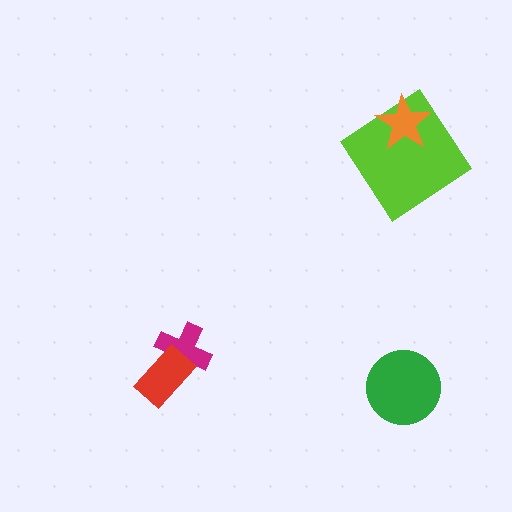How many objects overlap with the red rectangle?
1 object overlaps with the red rectangle.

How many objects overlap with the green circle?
0 objects overlap with the green circle.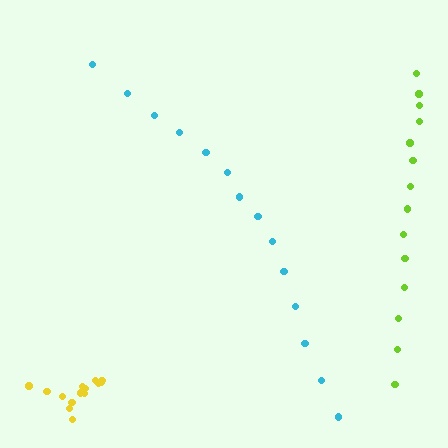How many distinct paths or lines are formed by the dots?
There are 3 distinct paths.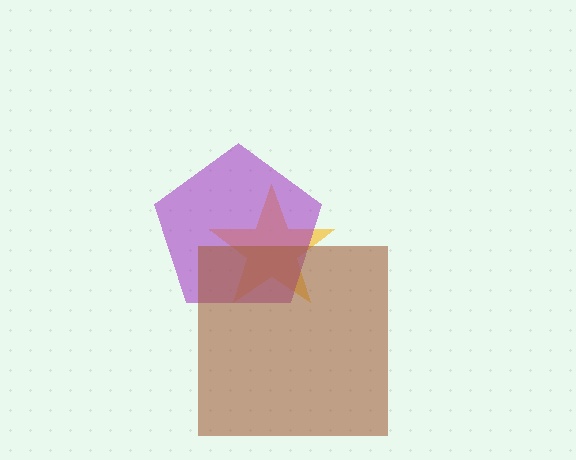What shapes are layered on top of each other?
The layered shapes are: a yellow star, a purple pentagon, a brown square.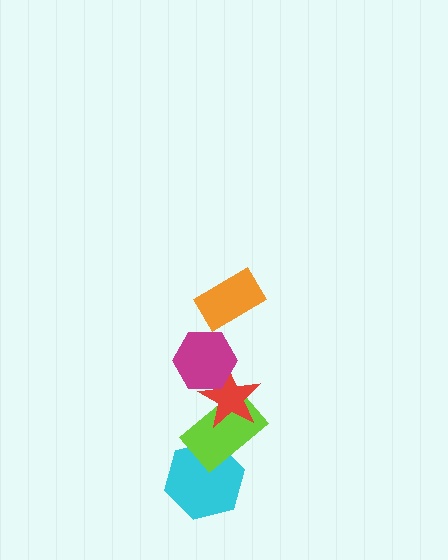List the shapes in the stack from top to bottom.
From top to bottom: the orange rectangle, the magenta hexagon, the red star, the lime rectangle, the cyan hexagon.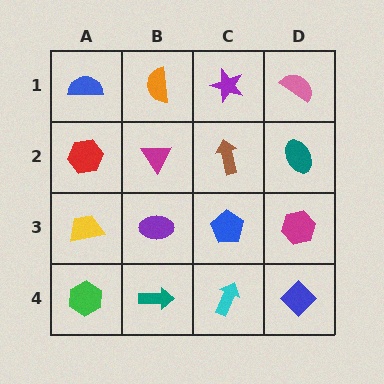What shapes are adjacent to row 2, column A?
A blue semicircle (row 1, column A), a yellow trapezoid (row 3, column A), a magenta triangle (row 2, column B).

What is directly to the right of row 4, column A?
A teal arrow.